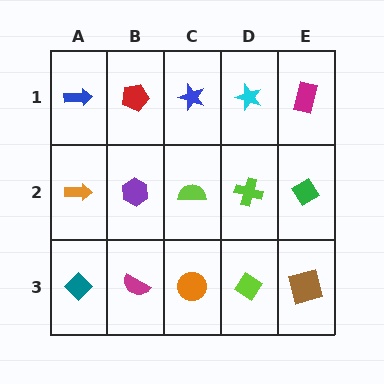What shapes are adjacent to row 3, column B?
A purple hexagon (row 2, column B), a teal diamond (row 3, column A), an orange circle (row 3, column C).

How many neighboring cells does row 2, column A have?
3.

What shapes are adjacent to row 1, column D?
A lime cross (row 2, column D), a blue star (row 1, column C), a magenta rectangle (row 1, column E).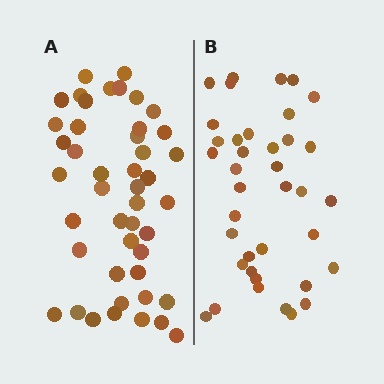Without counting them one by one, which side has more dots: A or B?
Region A (the left region) has more dots.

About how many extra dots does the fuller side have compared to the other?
Region A has roughly 8 or so more dots than region B.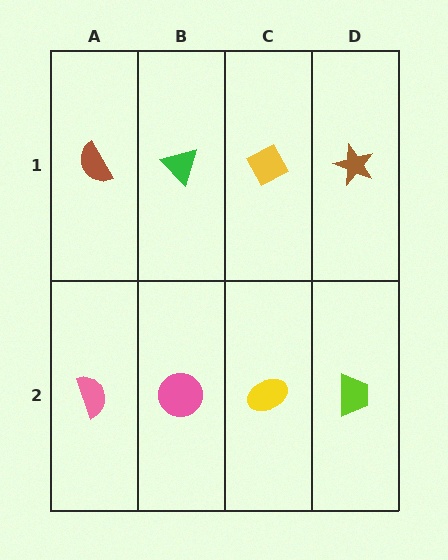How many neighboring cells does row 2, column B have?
3.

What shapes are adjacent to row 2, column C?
A yellow diamond (row 1, column C), a pink circle (row 2, column B), a lime trapezoid (row 2, column D).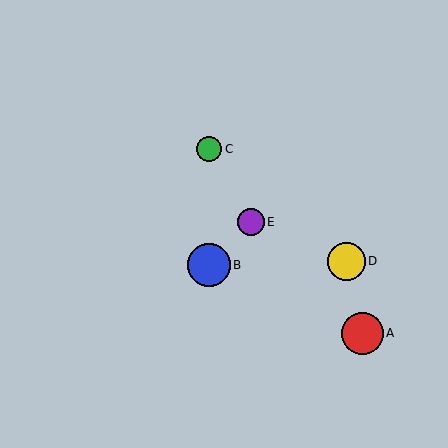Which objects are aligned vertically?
Objects B, C are aligned vertically.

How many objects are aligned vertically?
2 objects (B, C) are aligned vertically.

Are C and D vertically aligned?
No, C is at x≈209 and D is at x≈347.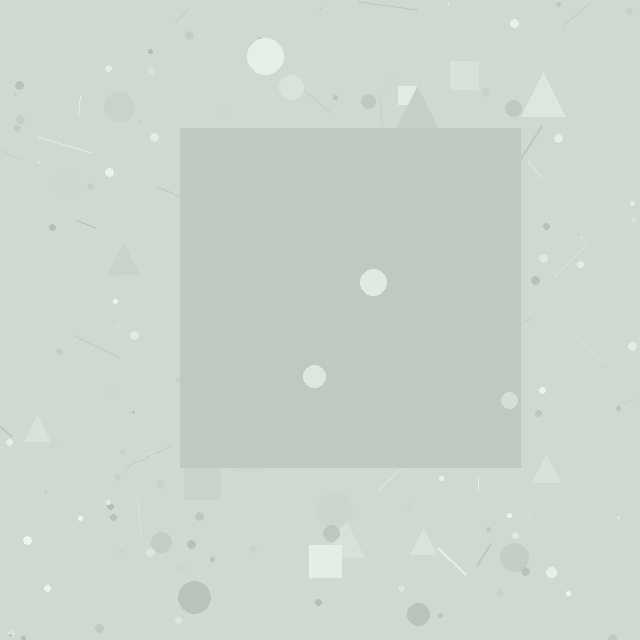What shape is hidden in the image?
A square is hidden in the image.